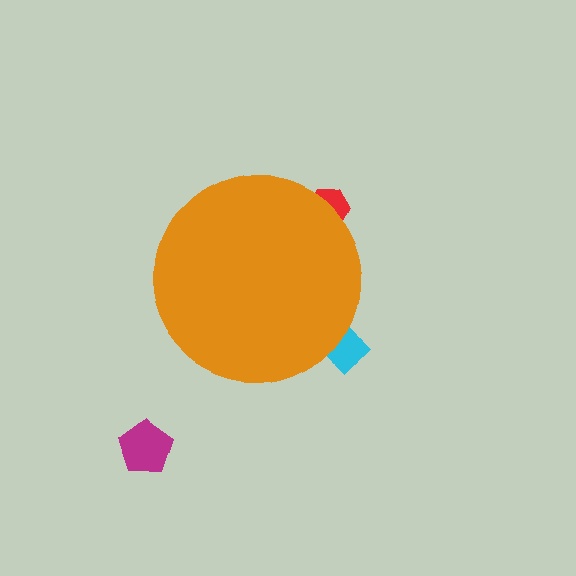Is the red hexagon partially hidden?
Yes, the red hexagon is partially hidden behind the orange circle.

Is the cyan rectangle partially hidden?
Yes, the cyan rectangle is partially hidden behind the orange circle.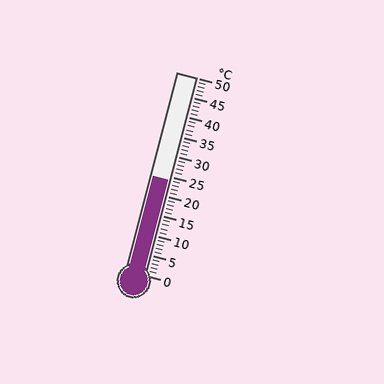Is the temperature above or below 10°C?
The temperature is above 10°C.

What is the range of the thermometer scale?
The thermometer scale ranges from 0°C to 50°C.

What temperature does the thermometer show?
The thermometer shows approximately 24°C.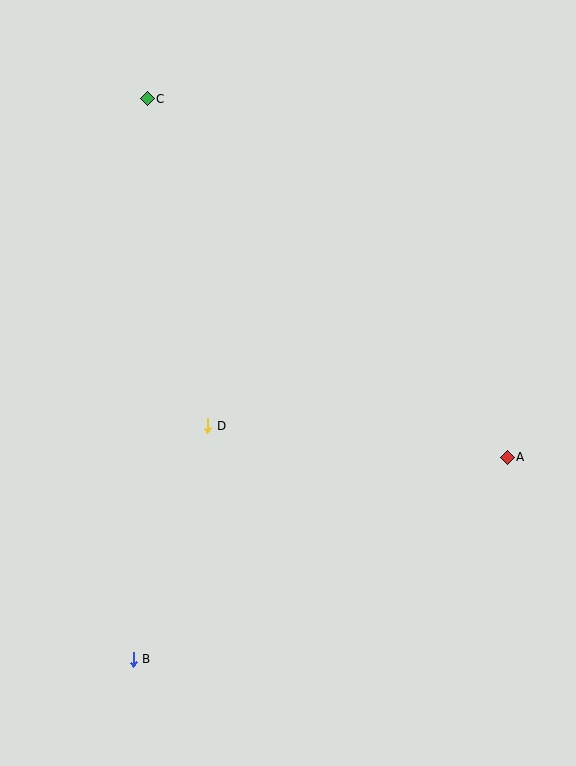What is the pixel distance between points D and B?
The distance between D and B is 245 pixels.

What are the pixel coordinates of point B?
Point B is at (133, 659).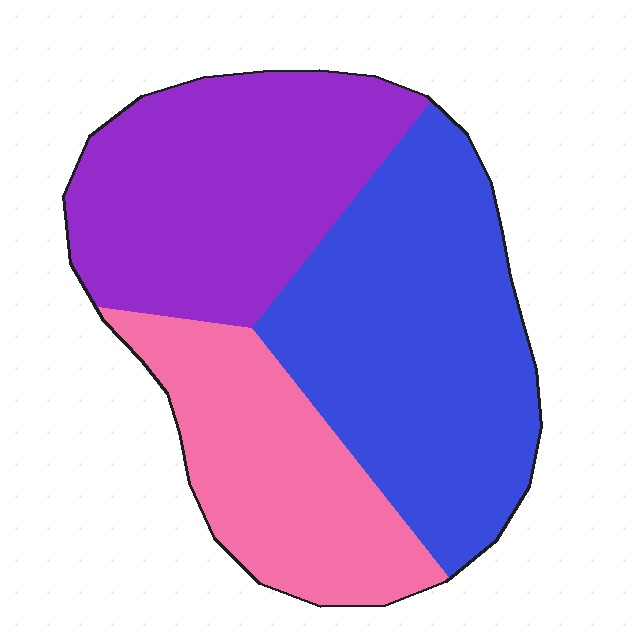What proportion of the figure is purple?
Purple covers around 35% of the figure.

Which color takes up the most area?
Blue, at roughly 40%.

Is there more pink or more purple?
Purple.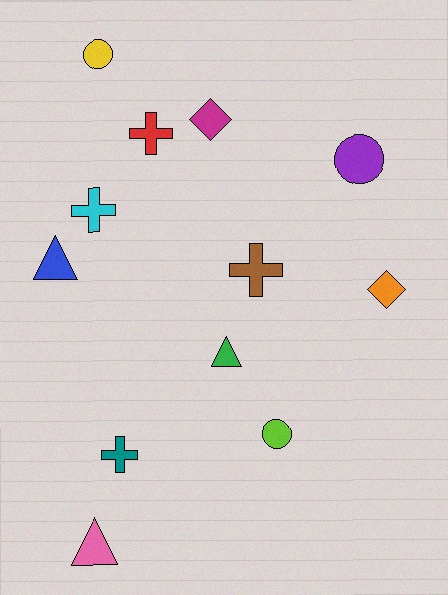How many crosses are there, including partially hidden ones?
There are 4 crosses.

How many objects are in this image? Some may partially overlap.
There are 12 objects.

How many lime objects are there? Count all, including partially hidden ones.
There is 1 lime object.